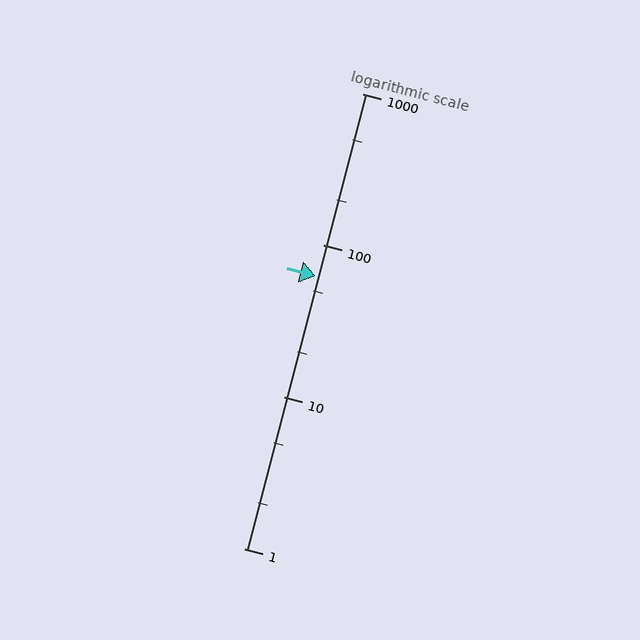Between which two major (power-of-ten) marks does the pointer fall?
The pointer is between 10 and 100.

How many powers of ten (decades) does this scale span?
The scale spans 3 decades, from 1 to 1000.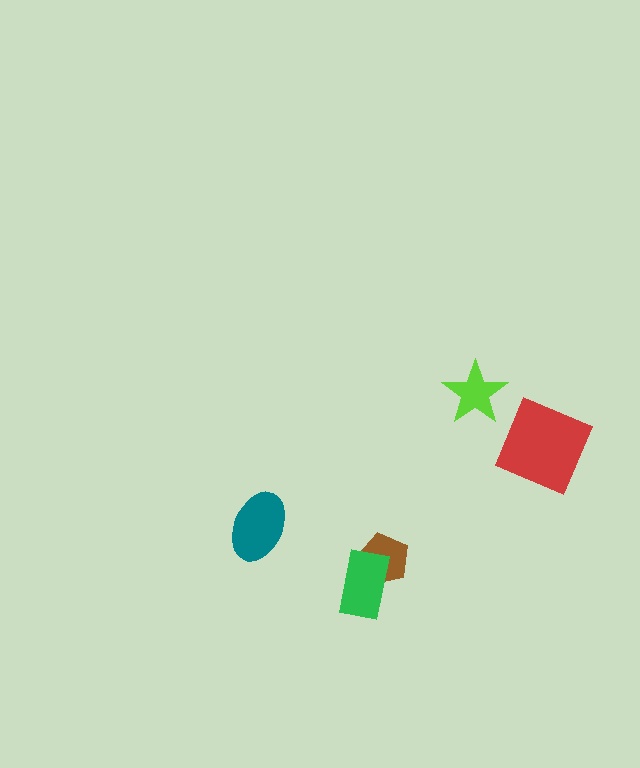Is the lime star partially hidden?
No, no other shape covers it.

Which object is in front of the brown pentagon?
The green rectangle is in front of the brown pentagon.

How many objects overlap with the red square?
0 objects overlap with the red square.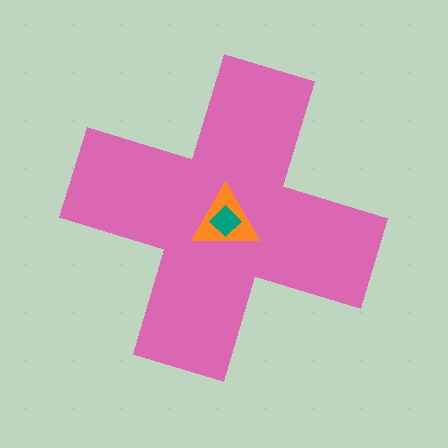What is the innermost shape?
The teal diamond.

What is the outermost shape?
The pink cross.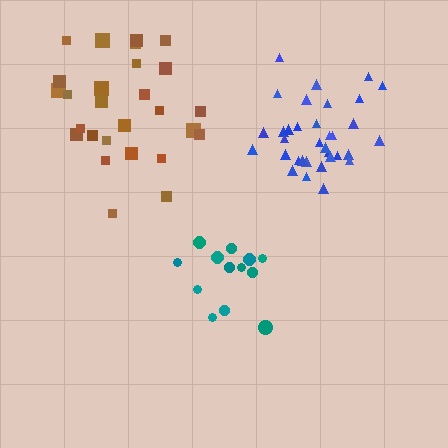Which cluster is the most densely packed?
Blue.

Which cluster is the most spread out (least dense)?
Brown.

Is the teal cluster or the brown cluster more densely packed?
Teal.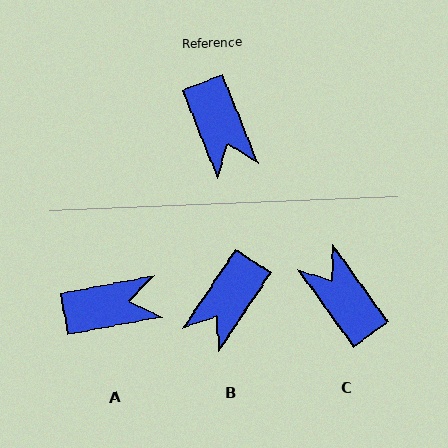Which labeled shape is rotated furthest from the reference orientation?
C, about 166 degrees away.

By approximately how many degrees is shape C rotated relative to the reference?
Approximately 166 degrees clockwise.